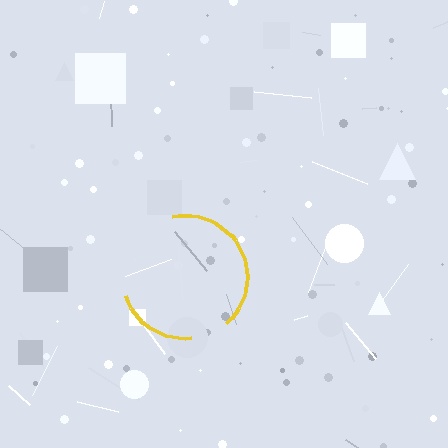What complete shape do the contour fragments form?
The contour fragments form a circle.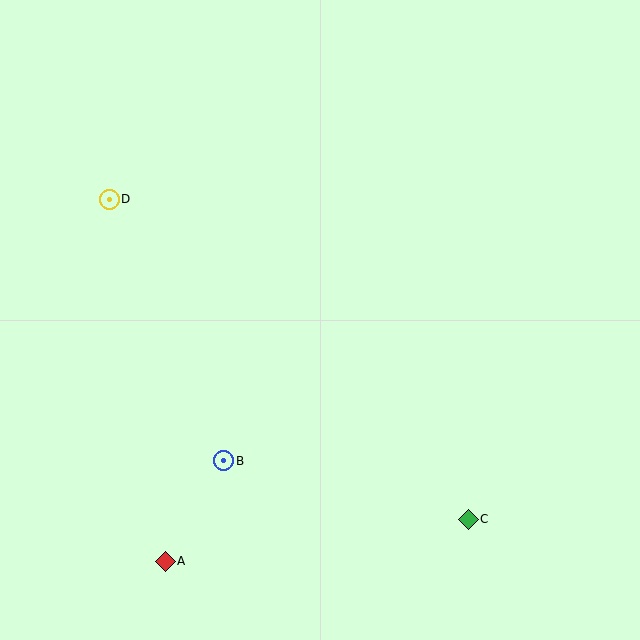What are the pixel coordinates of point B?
Point B is at (224, 461).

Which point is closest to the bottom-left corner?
Point A is closest to the bottom-left corner.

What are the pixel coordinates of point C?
Point C is at (468, 519).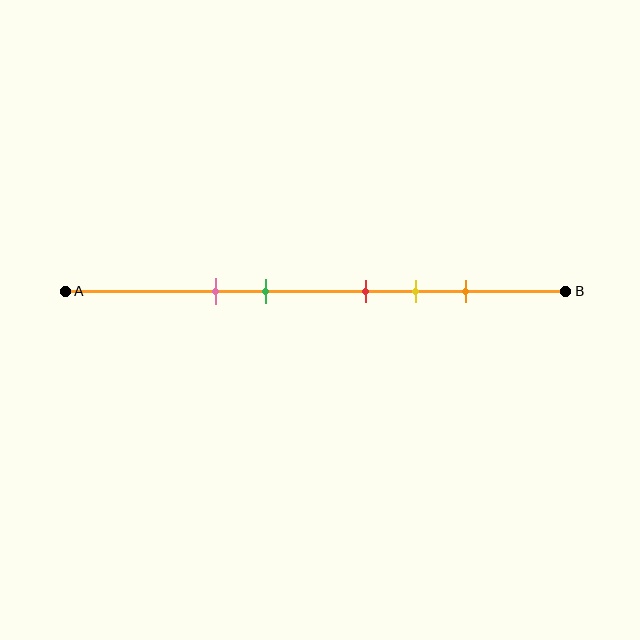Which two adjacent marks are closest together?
The red and yellow marks are the closest adjacent pair.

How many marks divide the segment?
There are 5 marks dividing the segment.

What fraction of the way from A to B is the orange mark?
The orange mark is approximately 80% (0.8) of the way from A to B.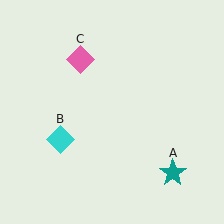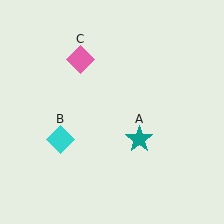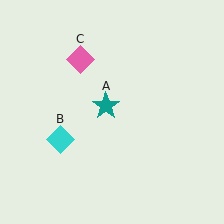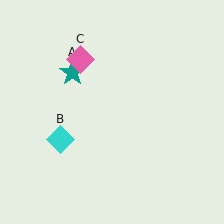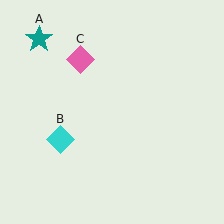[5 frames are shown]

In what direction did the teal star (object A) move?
The teal star (object A) moved up and to the left.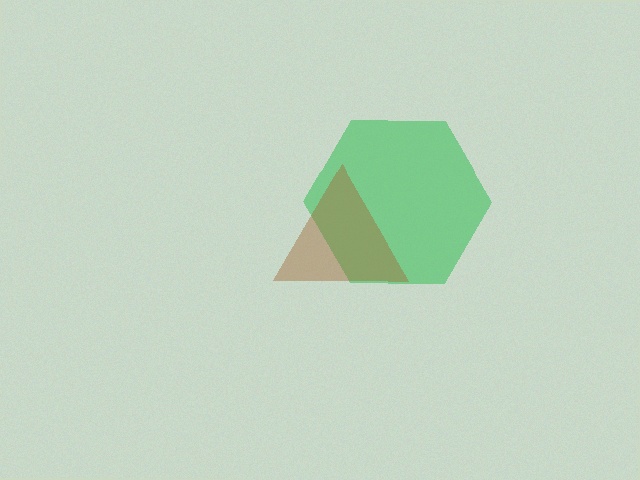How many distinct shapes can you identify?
There are 2 distinct shapes: a green hexagon, a brown triangle.